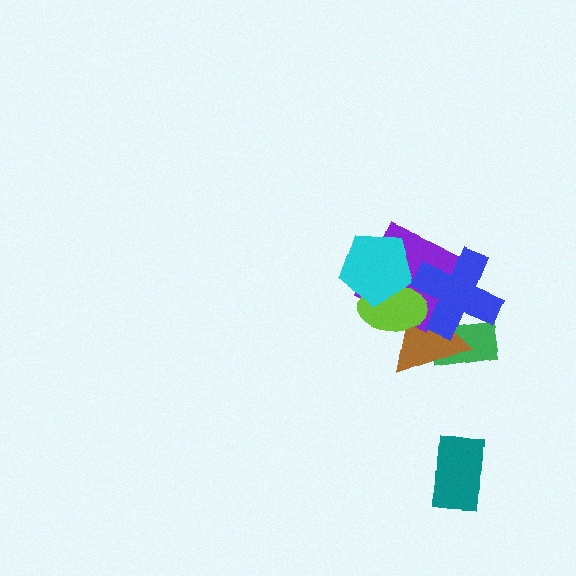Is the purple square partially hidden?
Yes, it is partially covered by another shape.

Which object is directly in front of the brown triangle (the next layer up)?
The purple square is directly in front of the brown triangle.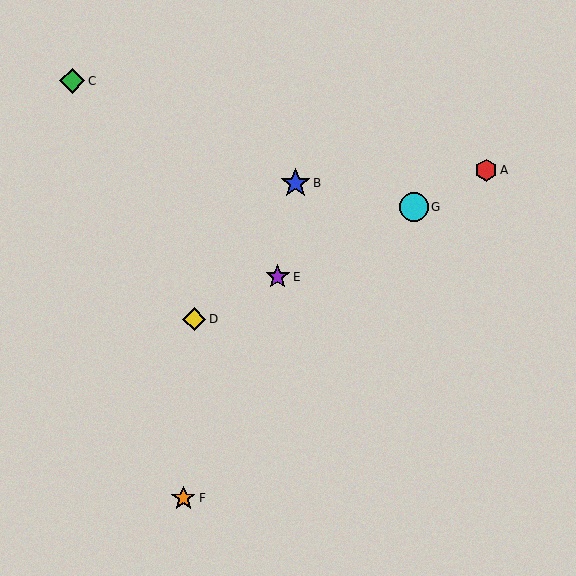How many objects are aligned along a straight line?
4 objects (A, D, E, G) are aligned along a straight line.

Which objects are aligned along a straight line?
Objects A, D, E, G are aligned along a straight line.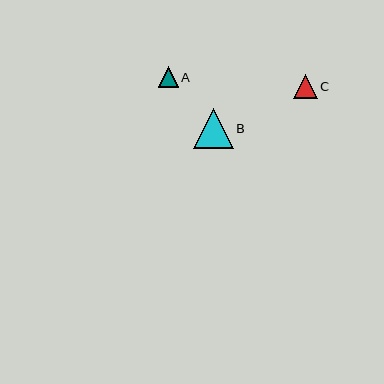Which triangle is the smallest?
Triangle A is the smallest with a size of approximately 20 pixels.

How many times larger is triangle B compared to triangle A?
Triangle B is approximately 1.9 times the size of triangle A.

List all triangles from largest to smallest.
From largest to smallest: B, C, A.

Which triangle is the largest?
Triangle B is the largest with a size of approximately 39 pixels.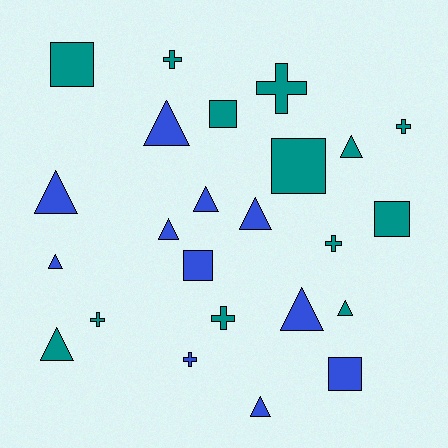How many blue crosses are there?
There is 1 blue cross.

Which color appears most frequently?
Teal, with 13 objects.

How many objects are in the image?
There are 24 objects.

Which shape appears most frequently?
Triangle, with 11 objects.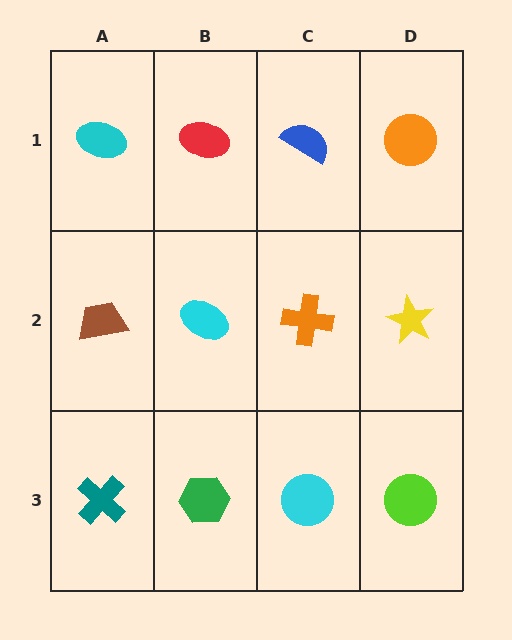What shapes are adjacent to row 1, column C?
An orange cross (row 2, column C), a red ellipse (row 1, column B), an orange circle (row 1, column D).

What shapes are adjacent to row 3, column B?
A cyan ellipse (row 2, column B), a teal cross (row 3, column A), a cyan circle (row 3, column C).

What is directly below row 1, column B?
A cyan ellipse.